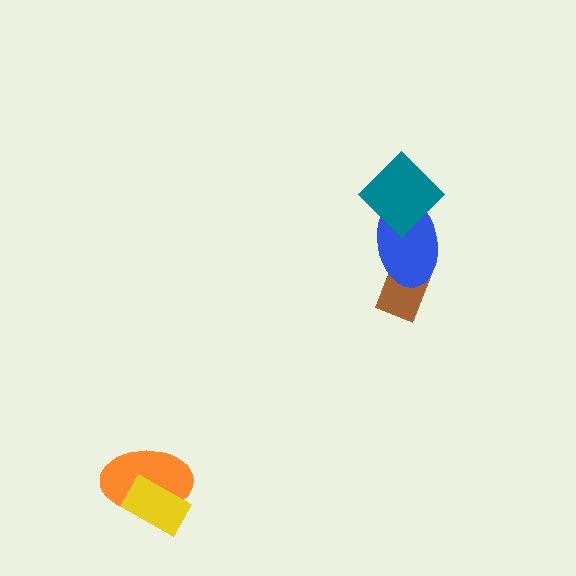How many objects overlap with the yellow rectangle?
1 object overlaps with the yellow rectangle.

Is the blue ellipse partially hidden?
Yes, it is partially covered by another shape.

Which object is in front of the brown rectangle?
The blue ellipse is in front of the brown rectangle.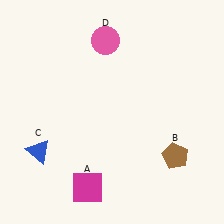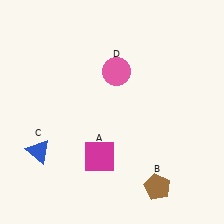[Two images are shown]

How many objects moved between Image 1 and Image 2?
3 objects moved between the two images.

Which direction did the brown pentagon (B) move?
The brown pentagon (B) moved down.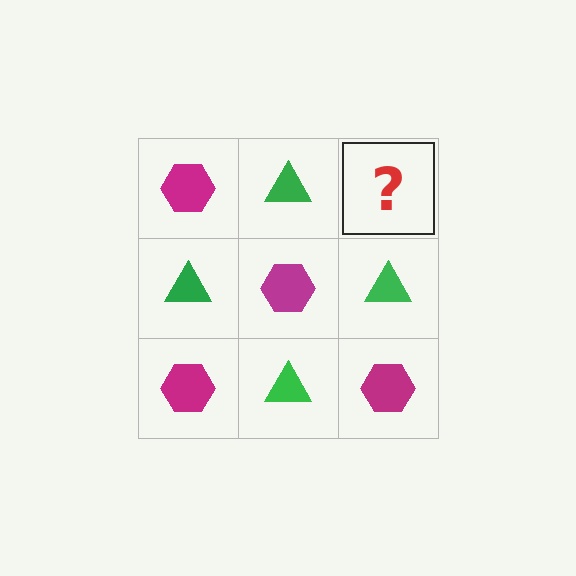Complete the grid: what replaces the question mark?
The question mark should be replaced with a magenta hexagon.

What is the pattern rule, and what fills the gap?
The rule is that it alternates magenta hexagon and green triangle in a checkerboard pattern. The gap should be filled with a magenta hexagon.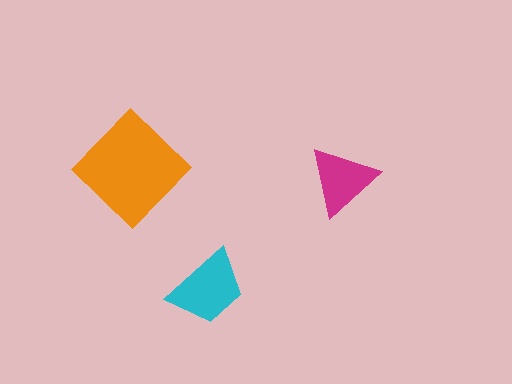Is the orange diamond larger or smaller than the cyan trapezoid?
Larger.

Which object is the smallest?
The magenta triangle.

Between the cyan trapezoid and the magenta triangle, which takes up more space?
The cyan trapezoid.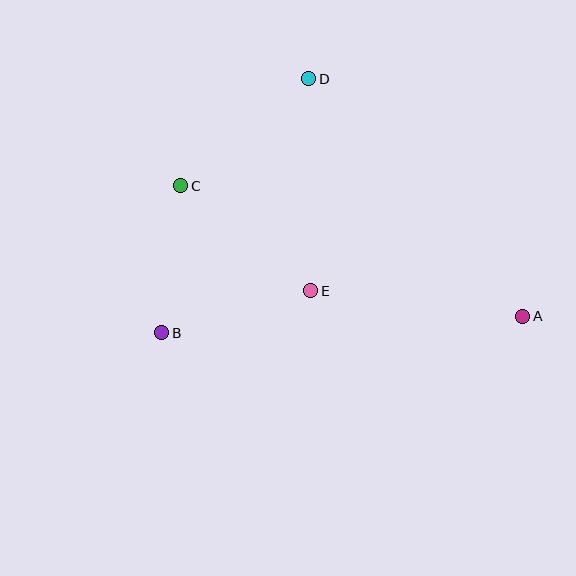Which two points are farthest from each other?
Points A and C are farthest from each other.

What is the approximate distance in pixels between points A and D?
The distance between A and D is approximately 320 pixels.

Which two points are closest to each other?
Points B and C are closest to each other.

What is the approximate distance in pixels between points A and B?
The distance between A and B is approximately 362 pixels.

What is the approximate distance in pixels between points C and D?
The distance between C and D is approximately 167 pixels.